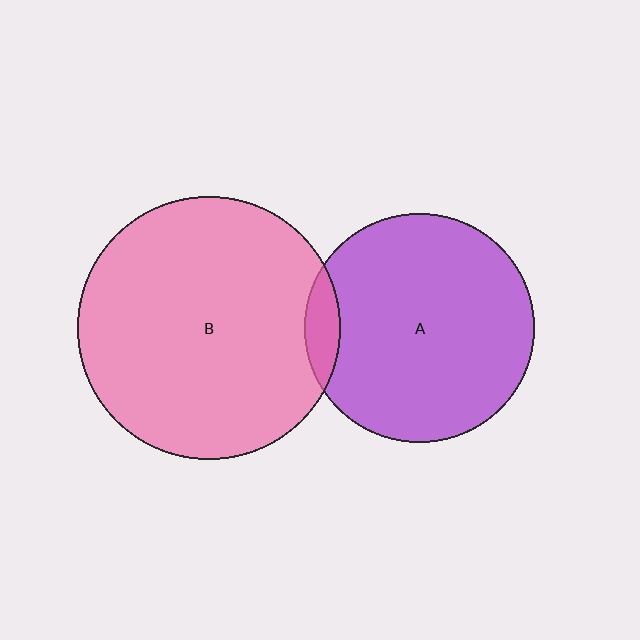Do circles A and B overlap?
Yes.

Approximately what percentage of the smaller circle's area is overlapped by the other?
Approximately 5%.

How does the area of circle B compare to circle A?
Approximately 1.3 times.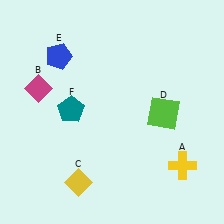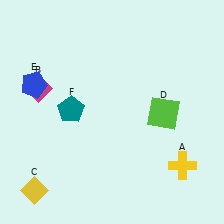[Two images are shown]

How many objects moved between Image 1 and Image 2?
2 objects moved between the two images.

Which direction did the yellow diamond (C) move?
The yellow diamond (C) moved left.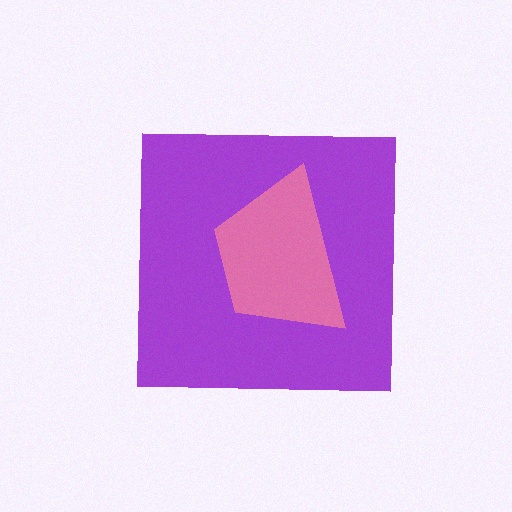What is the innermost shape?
The pink trapezoid.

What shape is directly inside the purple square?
The pink trapezoid.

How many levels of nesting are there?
2.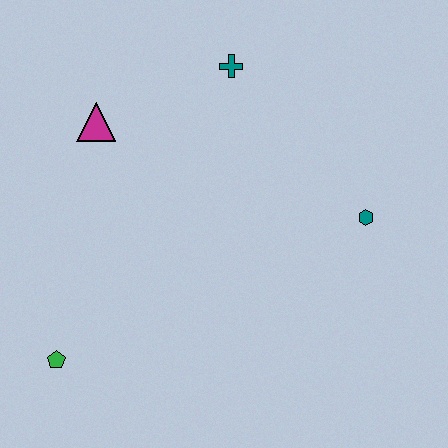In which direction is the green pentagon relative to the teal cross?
The green pentagon is below the teal cross.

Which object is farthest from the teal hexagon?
The green pentagon is farthest from the teal hexagon.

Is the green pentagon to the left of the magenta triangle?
Yes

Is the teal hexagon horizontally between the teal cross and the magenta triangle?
No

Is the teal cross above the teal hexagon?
Yes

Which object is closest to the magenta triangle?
The teal cross is closest to the magenta triangle.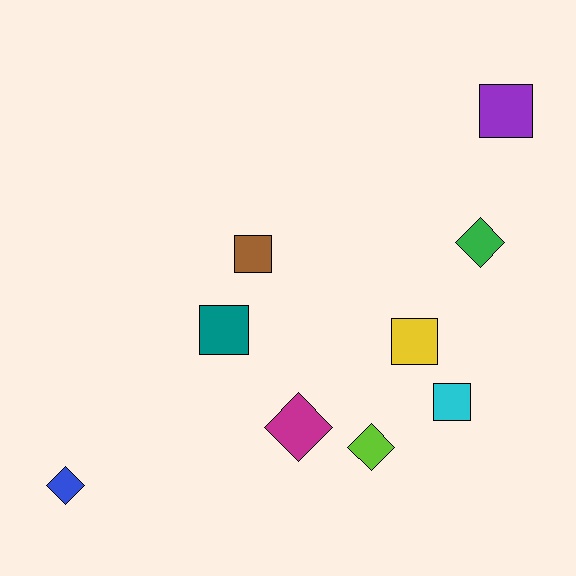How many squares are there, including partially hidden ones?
There are 5 squares.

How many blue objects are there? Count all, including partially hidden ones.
There is 1 blue object.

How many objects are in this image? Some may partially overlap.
There are 9 objects.